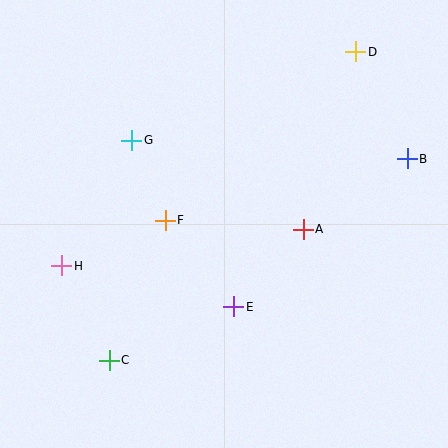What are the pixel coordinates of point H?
Point H is at (62, 266).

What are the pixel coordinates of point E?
Point E is at (234, 307).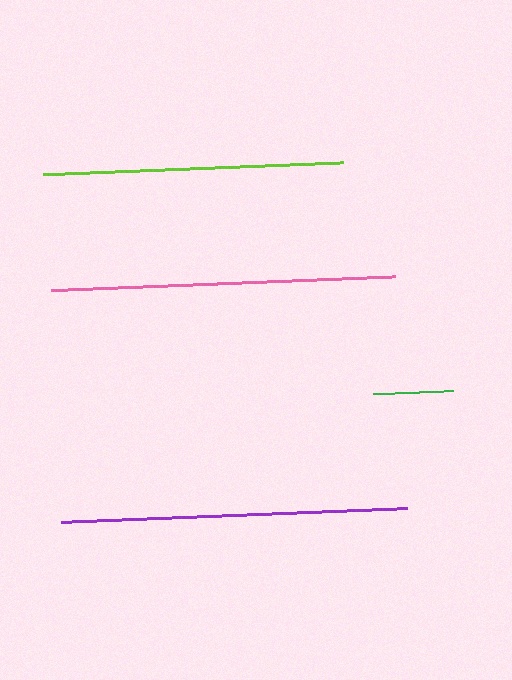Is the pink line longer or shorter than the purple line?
The purple line is longer than the pink line.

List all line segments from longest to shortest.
From longest to shortest: purple, pink, lime, green.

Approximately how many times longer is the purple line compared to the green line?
The purple line is approximately 4.3 times the length of the green line.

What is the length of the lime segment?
The lime segment is approximately 300 pixels long.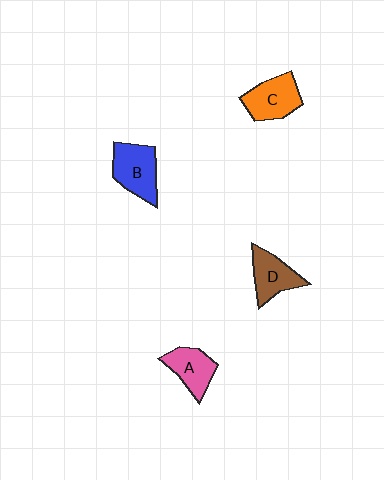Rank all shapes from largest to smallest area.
From largest to smallest: B (blue), C (orange), D (brown), A (pink).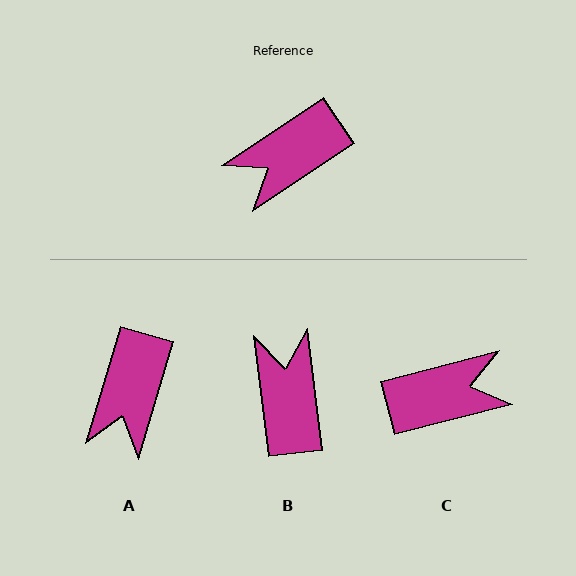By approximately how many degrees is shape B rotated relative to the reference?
Approximately 117 degrees clockwise.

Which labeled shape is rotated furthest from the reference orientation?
C, about 161 degrees away.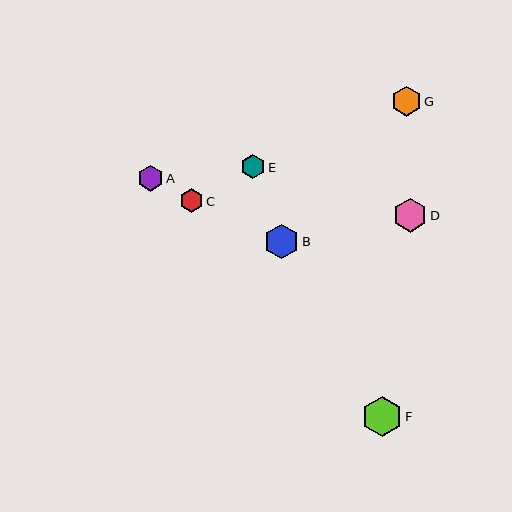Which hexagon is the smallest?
Hexagon C is the smallest with a size of approximately 23 pixels.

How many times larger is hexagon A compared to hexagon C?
Hexagon A is approximately 1.1 times the size of hexagon C.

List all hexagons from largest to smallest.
From largest to smallest: F, B, D, G, A, E, C.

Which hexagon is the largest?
Hexagon F is the largest with a size of approximately 40 pixels.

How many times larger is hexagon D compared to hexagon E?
Hexagon D is approximately 1.4 times the size of hexagon E.